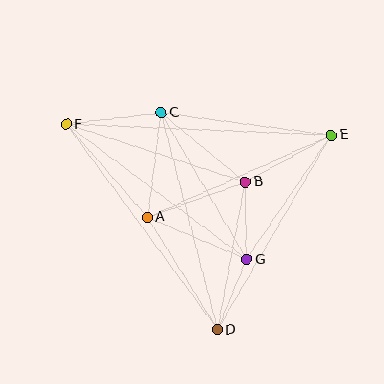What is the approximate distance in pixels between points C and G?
The distance between C and G is approximately 170 pixels.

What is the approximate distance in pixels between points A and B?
The distance between A and B is approximately 104 pixels.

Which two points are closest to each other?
Points D and G are closest to each other.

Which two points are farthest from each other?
Points E and F are farthest from each other.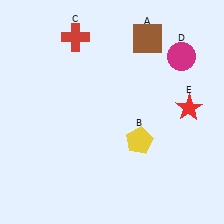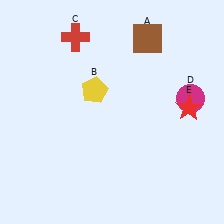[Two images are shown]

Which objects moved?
The objects that moved are: the yellow pentagon (B), the magenta circle (D).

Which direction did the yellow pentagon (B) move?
The yellow pentagon (B) moved up.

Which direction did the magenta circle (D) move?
The magenta circle (D) moved down.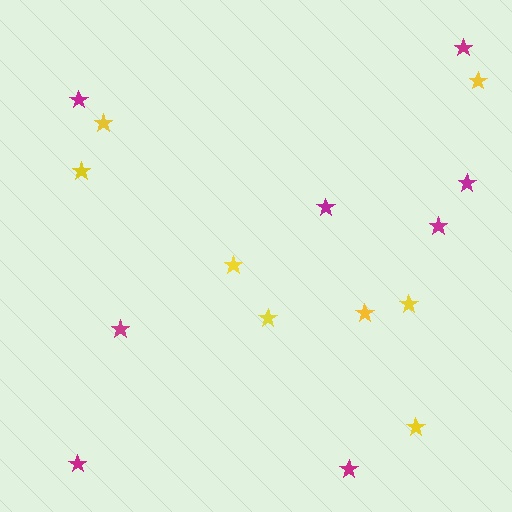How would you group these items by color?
There are 2 groups: one group of yellow stars (8) and one group of magenta stars (8).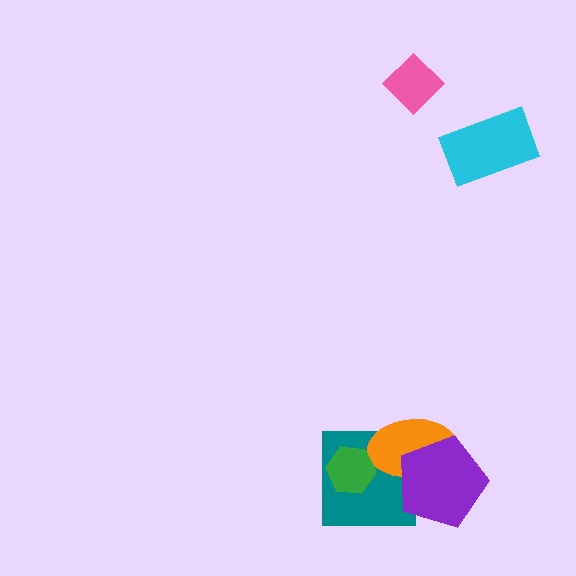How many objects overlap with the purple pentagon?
2 objects overlap with the purple pentagon.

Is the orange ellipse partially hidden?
Yes, it is partially covered by another shape.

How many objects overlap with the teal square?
3 objects overlap with the teal square.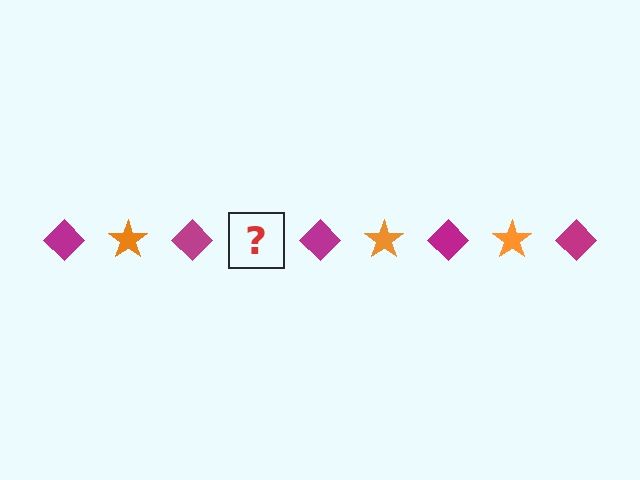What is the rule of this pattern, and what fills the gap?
The rule is that the pattern alternates between magenta diamond and orange star. The gap should be filled with an orange star.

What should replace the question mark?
The question mark should be replaced with an orange star.